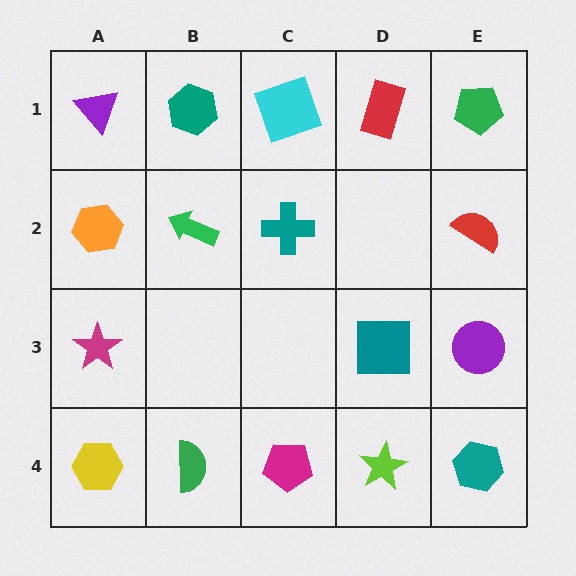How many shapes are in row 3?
3 shapes.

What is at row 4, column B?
A green semicircle.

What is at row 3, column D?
A teal square.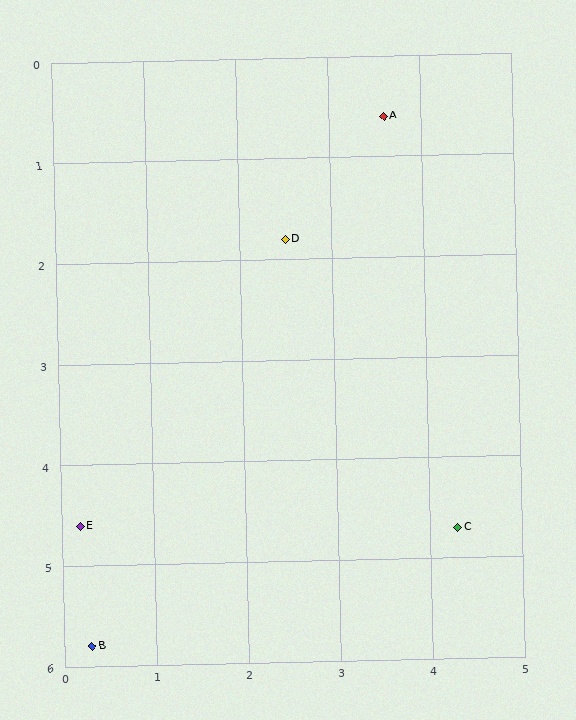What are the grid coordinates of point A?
Point A is at approximately (3.6, 0.6).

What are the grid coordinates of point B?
Point B is at approximately (0.3, 5.8).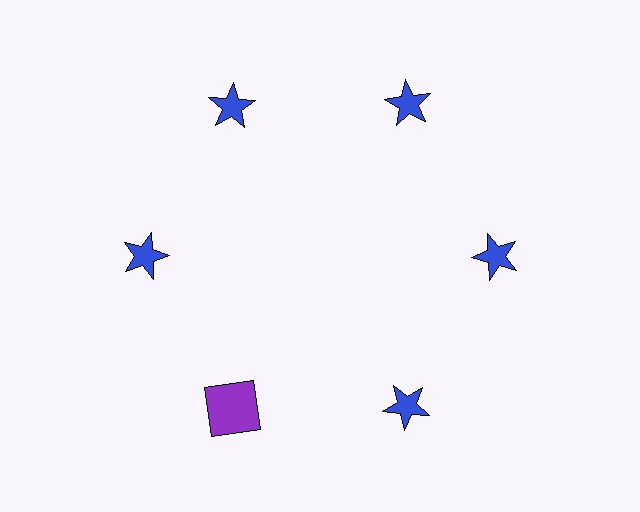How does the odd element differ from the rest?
It differs in both color (purple instead of blue) and shape (square instead of star).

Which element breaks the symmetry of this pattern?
The purple square at roughly the 7 o'clock position breaks the symmetry. All other shapes are blue stars.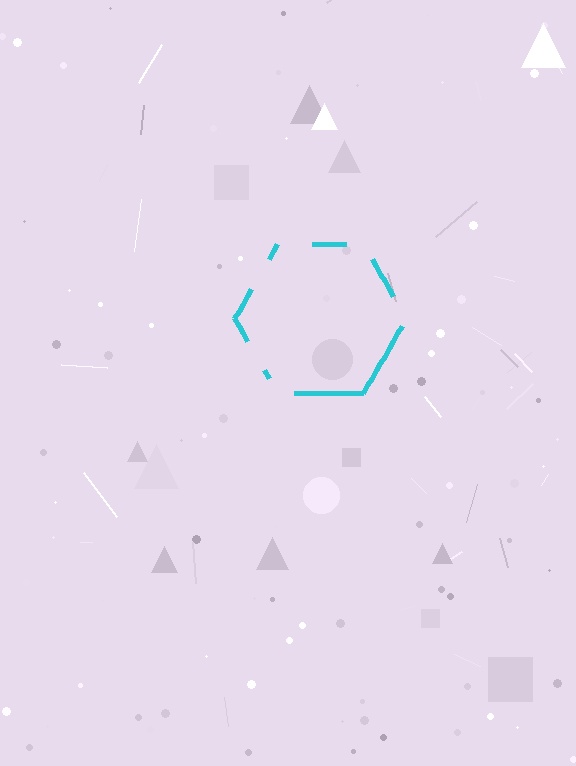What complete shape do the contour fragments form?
The contour fragments form a hexagon.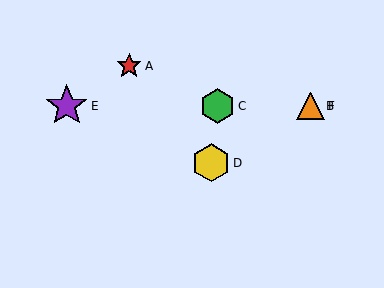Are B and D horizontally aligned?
No, B is at y≈106 and D is at y≈163.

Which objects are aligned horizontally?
Objects B, C, E, F are aligned horizontally.